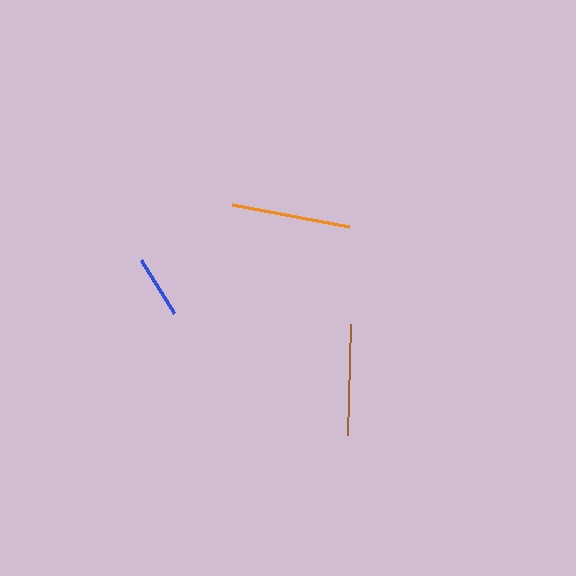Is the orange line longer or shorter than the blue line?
The orange line is longer than the blue line.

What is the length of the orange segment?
The orange segment is approximately 119 pixels long.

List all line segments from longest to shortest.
From longest to shortest: orange, brown, blue.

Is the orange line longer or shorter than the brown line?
The orange line is longer than the brown line.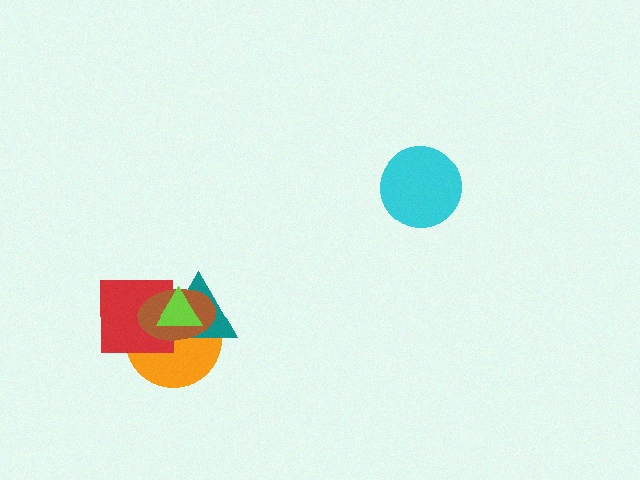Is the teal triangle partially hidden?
Yes, it is partially covered by another shape.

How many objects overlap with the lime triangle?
4 objects overlap with the lime triangle.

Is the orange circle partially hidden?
Yes, it is partially covered by another shape.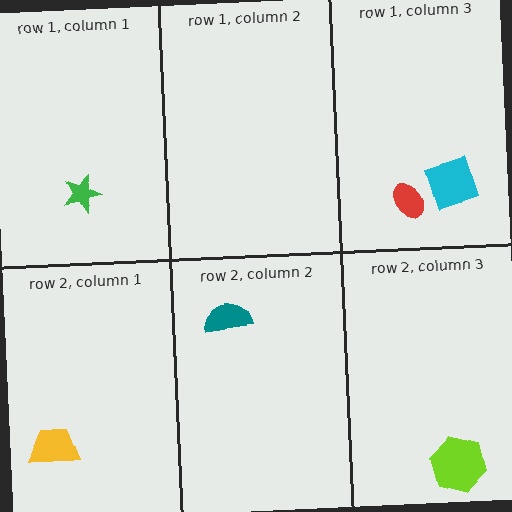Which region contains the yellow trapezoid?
The row 2, column 1 region.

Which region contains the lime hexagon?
The row 2, column 3 region.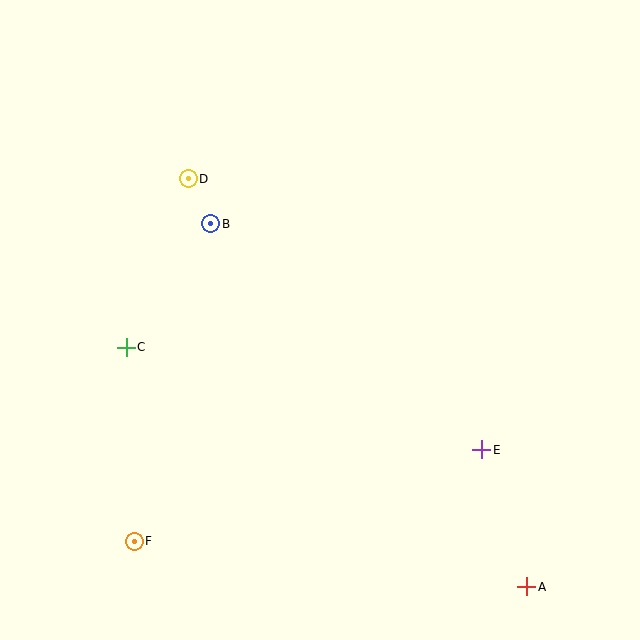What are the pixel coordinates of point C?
Point C is at (126, 347).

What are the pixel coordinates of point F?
Point F is at (134, 541).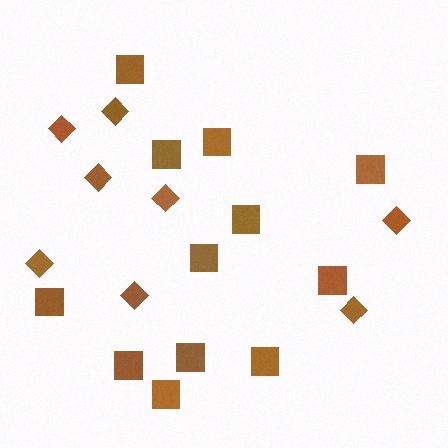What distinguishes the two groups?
There are 2 groups: one group of diamonds (8) and one group of squares (12).